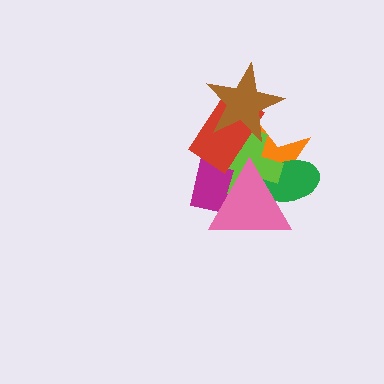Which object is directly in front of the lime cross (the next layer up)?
The red rectangle is directly in front of the lime cross.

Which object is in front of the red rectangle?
The brown star is in front of the red rectangle.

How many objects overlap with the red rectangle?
4 objects overlap with the red rectangle.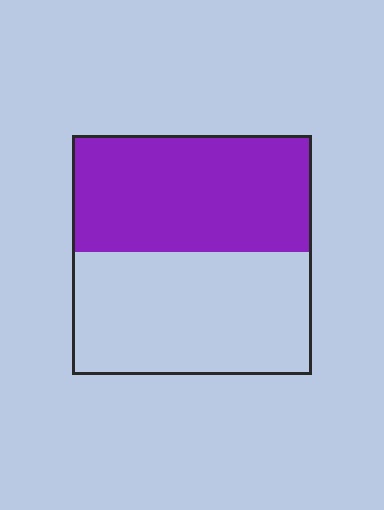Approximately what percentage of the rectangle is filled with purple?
Approximately 50%.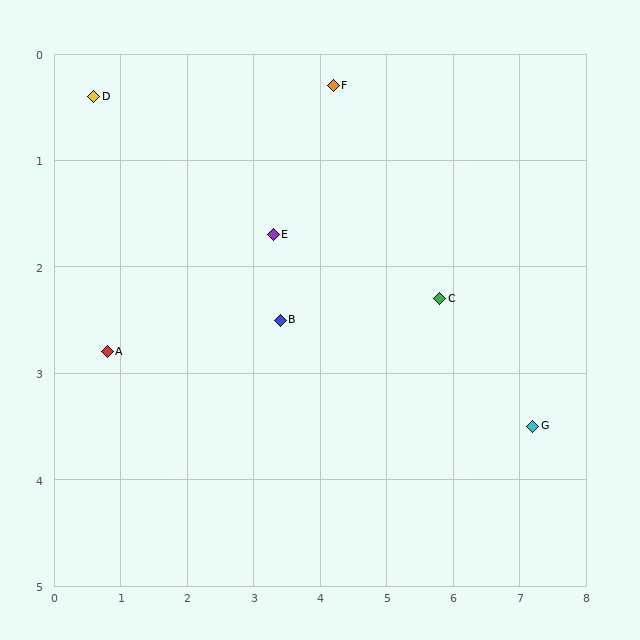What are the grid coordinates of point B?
Point B is at approximately (3.4, 2.5).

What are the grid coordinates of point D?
Point D is at approximately (0.6, 0.4).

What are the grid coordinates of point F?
Point F is at approximately (4.2, 0.3).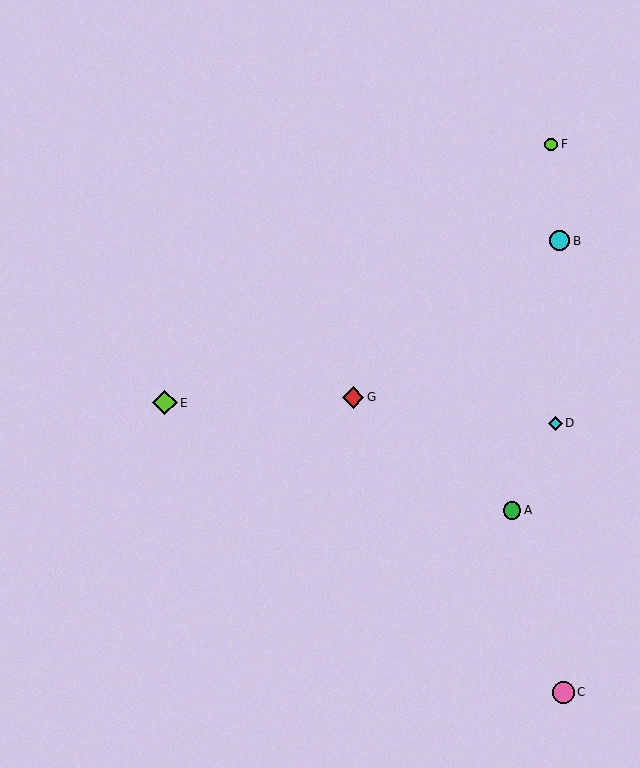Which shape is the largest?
The lime diamond (labeled E) is the largest.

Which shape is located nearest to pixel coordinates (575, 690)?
The pink circle (labeled C) at (564, 692) is nearest to that location.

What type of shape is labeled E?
Shape E is a lime diamond.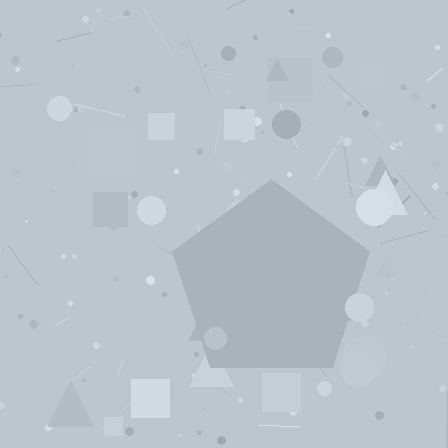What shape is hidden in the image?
A pentagon is hidden in the image.